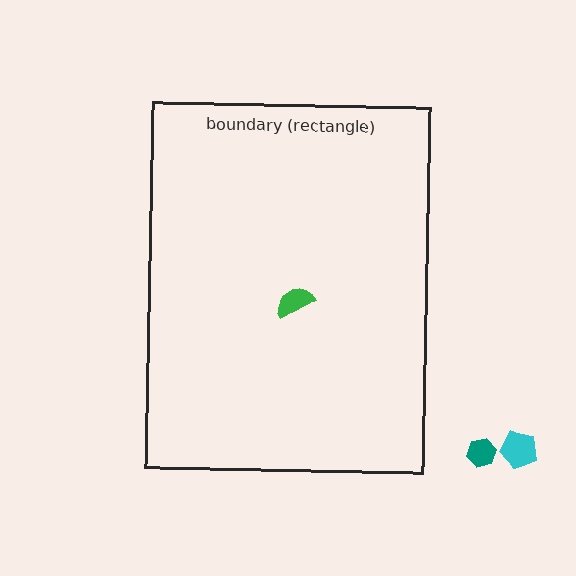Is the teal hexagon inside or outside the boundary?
Outside.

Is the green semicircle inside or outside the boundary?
Inside.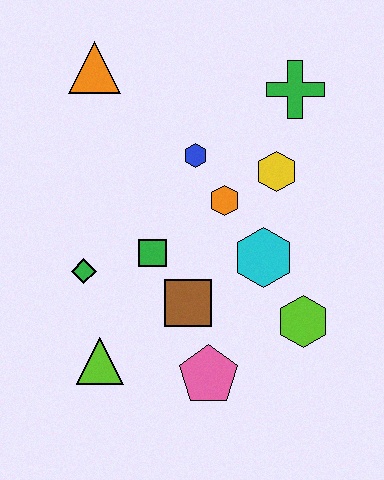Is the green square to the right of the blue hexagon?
No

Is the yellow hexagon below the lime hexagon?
No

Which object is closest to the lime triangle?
The green diamond is closest to the lime triangle.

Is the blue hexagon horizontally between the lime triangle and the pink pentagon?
Yes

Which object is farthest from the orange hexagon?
The lime triangle is farthest from the orange hexagon.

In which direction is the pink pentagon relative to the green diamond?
The pink pentagon is to the right of the green diamond.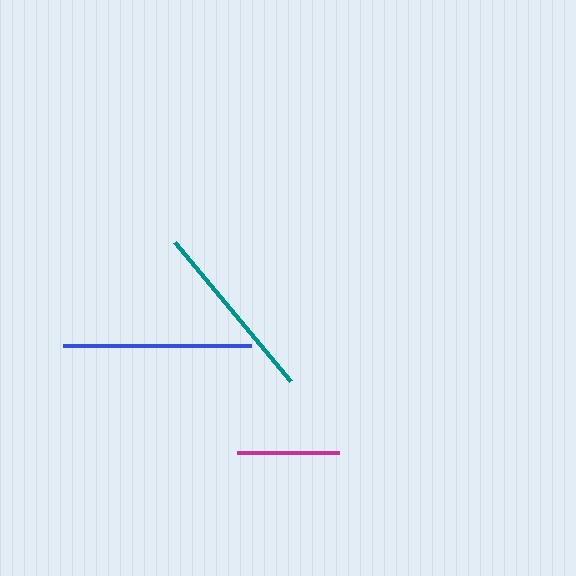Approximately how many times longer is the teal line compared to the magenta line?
The teal line is approximately 1.8 times the length of the magenta line.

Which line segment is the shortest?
The magenta line is the shortest at approximately 102 pixels.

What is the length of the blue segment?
The blue segment is approximately 188 pixels long.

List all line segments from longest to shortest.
From longest to shortest: blue, teal, magenta.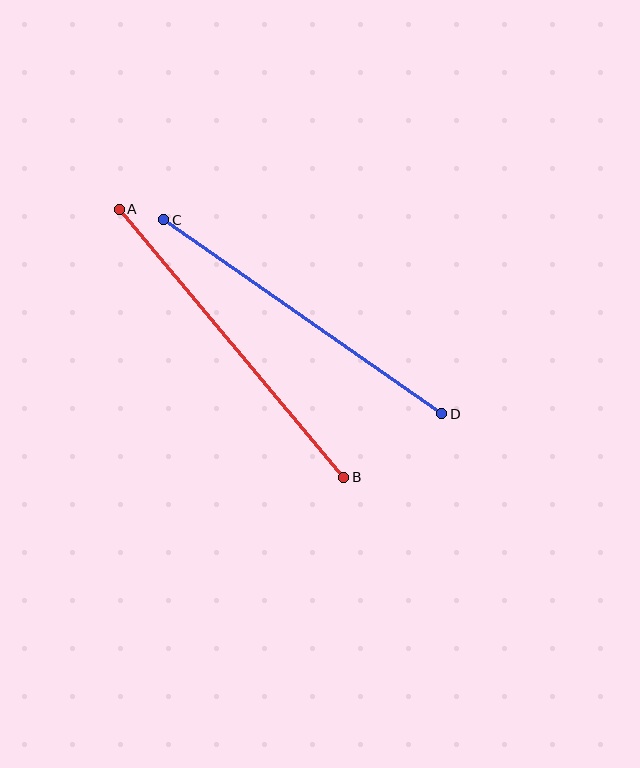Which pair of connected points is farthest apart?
Points A and B are farthest apart.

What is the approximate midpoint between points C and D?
The midpoint is at approximately (303, 317) pixels.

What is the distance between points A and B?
The distance is approximately 349 pixels.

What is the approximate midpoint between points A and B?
The midpoint is at approximately (232, 343) pixels.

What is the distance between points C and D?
The distance is approximately 339 pixels.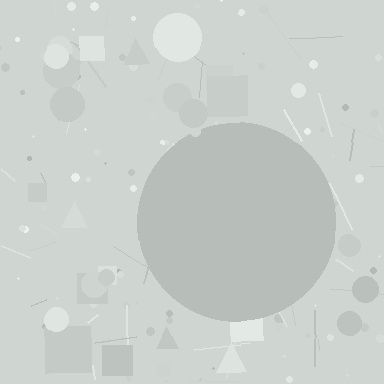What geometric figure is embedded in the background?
A circle is embedded in the background.